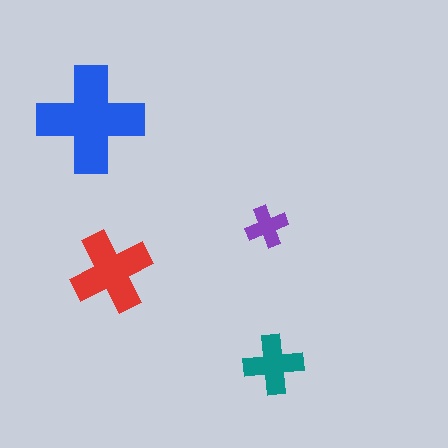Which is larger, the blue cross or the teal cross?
The blue one.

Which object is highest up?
The blue cross is topmost.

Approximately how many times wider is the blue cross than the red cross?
About 1.5 times wider.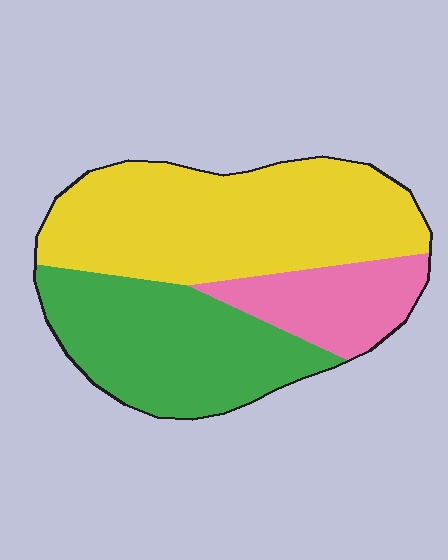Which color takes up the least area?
Pink, at roughly 15%.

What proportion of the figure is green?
Green covers about 35% of the figure.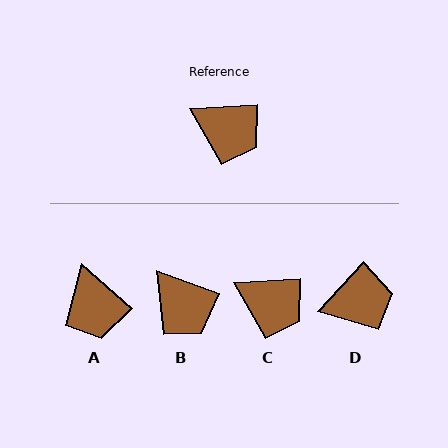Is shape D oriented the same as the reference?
No, it is off by about 44 degrees.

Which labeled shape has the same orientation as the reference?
C.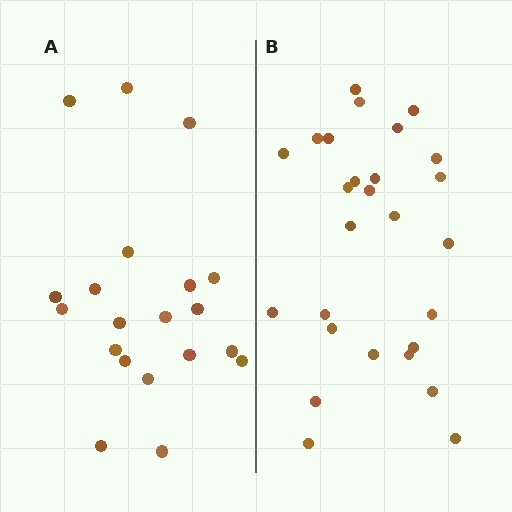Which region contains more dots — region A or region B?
Region B (the right region) has more dots.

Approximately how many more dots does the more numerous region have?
Region B has roughly 8 or so more dots than region A.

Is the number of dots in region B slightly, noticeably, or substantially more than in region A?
Region B has noticeably more, but not dramatically so. The ratio is roughly 1.4 to 1.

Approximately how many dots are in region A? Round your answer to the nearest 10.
About 20 dots.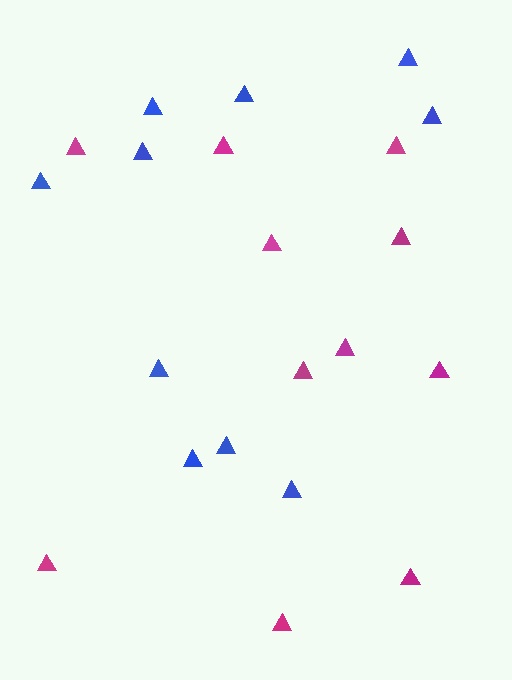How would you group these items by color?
There are 2 groups: one group of blue triangles (10) and one group of magenta triangles (11).